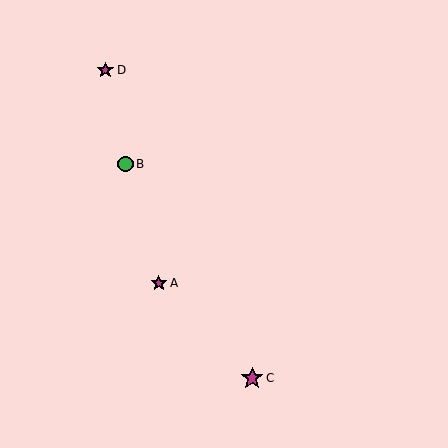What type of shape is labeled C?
Shape C is a magenta star.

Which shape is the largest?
The magenta star (labeled C) is the largest.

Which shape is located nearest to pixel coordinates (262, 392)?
The magenta star (labeled C) at (252, 378) is nearest to that location.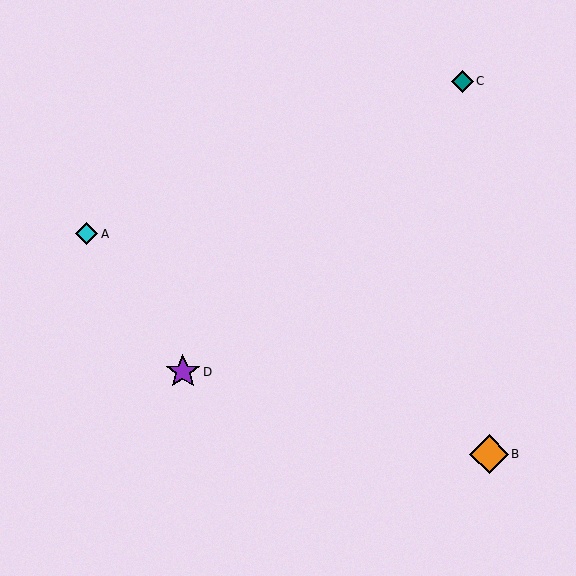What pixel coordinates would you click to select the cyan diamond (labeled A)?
Click at (87, 234) to select the cyan diamond A.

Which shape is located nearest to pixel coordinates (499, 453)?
The orange diamond (labeled B) at (489, 454) is nearest to that location.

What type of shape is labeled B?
Shape B is an orange diamond.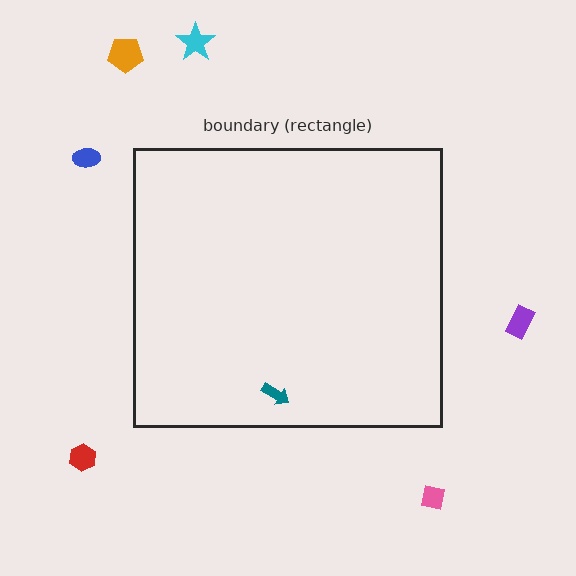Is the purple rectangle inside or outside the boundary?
Outside.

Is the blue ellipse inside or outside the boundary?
Outside.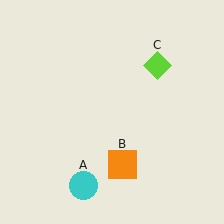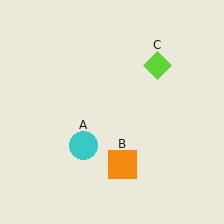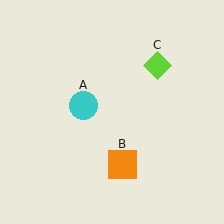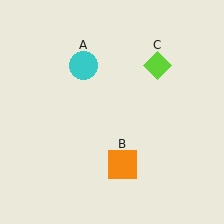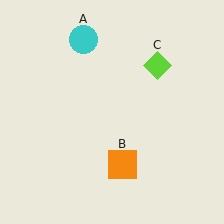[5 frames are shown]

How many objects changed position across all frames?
1 object changed position: cyan circle (object A).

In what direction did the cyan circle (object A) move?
The cyan circle (object A) moved up.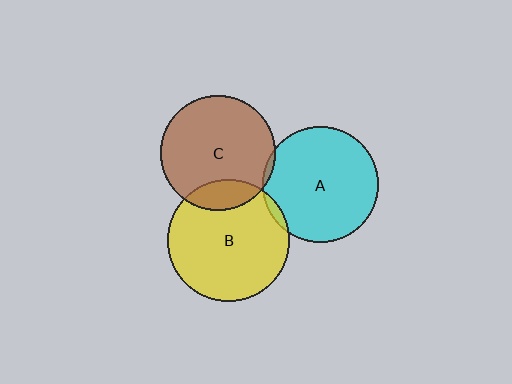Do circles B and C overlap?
Yes.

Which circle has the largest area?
Circle B (yellow).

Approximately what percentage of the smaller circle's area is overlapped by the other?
Approximately 15%.